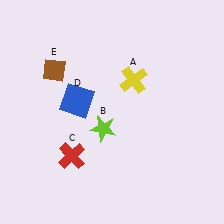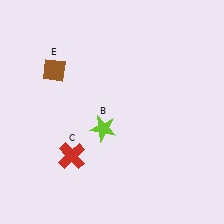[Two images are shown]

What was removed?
The yellow cross (A), the blue square (D) were removed in Image 2.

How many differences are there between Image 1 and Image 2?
There are 2 differences between the two images.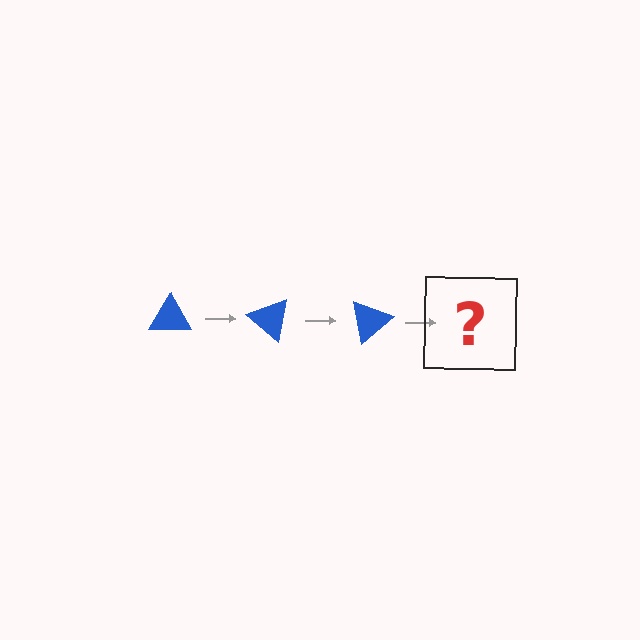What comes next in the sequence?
The next element should be a blue triangle rotated 120 degrees.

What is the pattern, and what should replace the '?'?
The pattern is that the triangle rotates 40 degrees each step. The '?' should be a blue triangle rotated 120 degrees.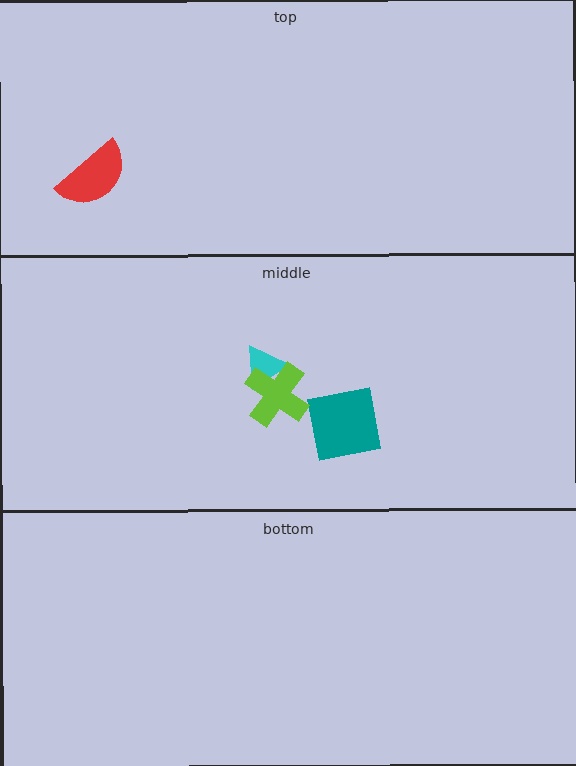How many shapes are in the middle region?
3.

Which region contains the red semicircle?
The top region.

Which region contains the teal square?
The middle region.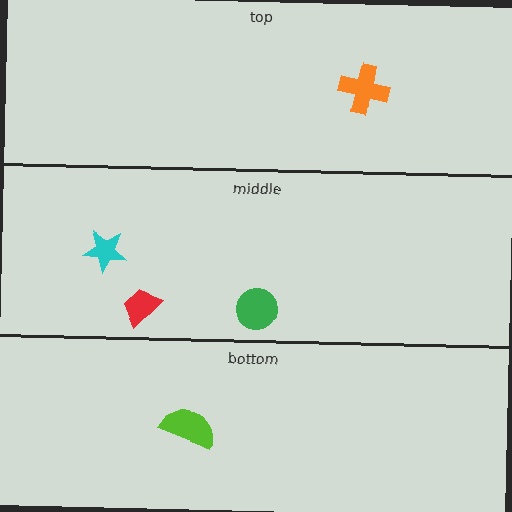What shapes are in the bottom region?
The lime semicircle.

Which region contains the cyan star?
The middle region.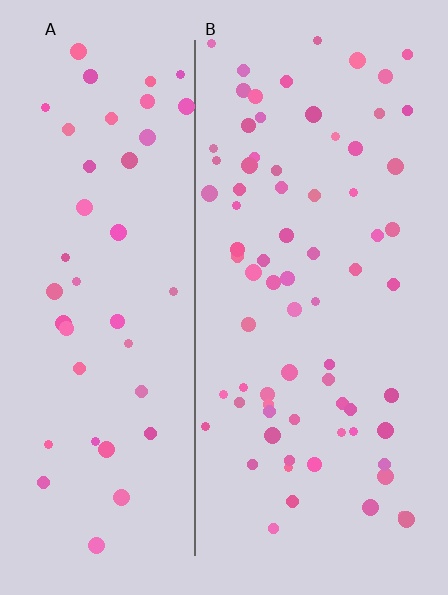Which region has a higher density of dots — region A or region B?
B (the right).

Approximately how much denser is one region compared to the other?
Approximately 1.7× — region B over region A.